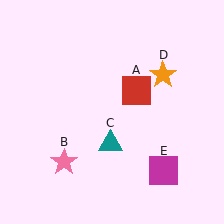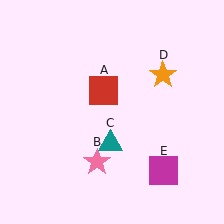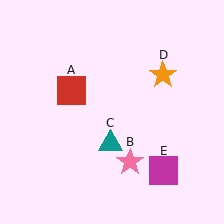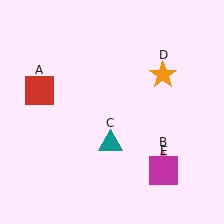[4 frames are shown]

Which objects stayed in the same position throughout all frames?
Teal triangle (object C) and orange star (object D) and magenta square (object E) remained stationary.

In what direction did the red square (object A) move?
The red square (object A) moved left.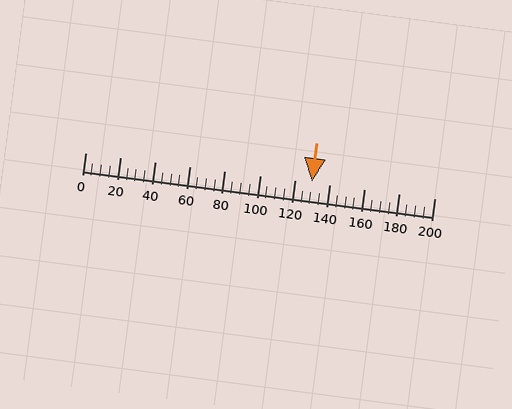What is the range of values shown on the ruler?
The ruler shows values from 0 to 200.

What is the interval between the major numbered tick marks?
The major tick marks are spaced 20 units apart.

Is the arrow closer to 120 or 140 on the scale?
The arrow is closer to 140.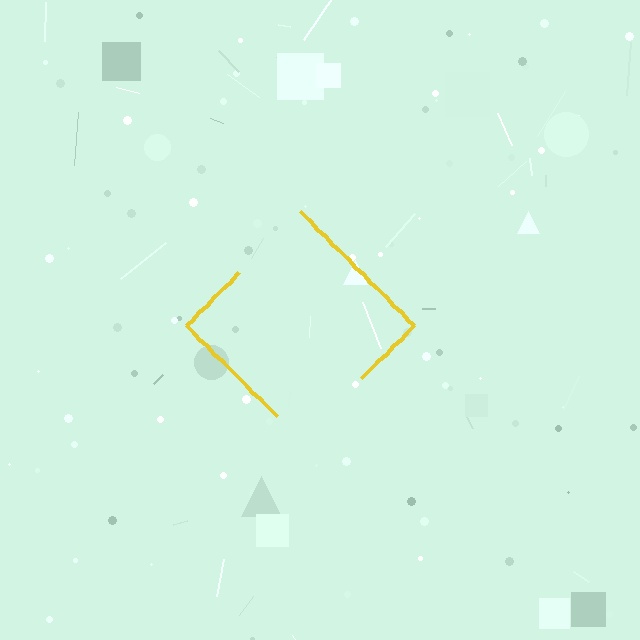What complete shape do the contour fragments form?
The contour fragments form a diamond.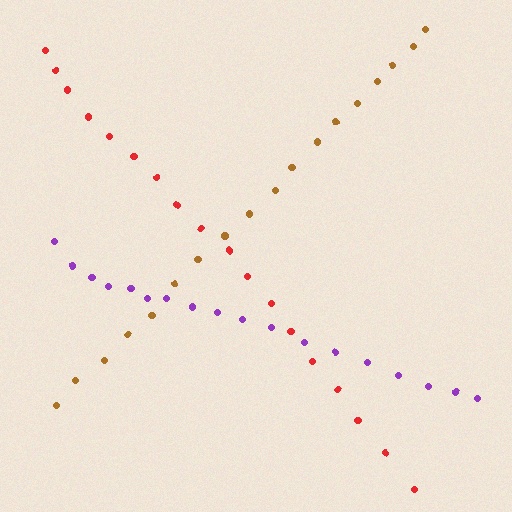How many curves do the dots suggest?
There are 3 distinct paths.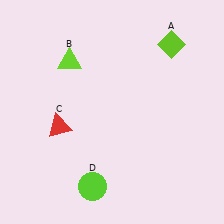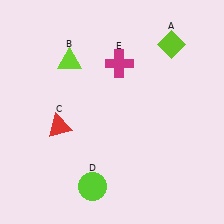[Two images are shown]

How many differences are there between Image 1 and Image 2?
There is 1 difference between the two images.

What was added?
A magenta cross (E) was added in Image 2.